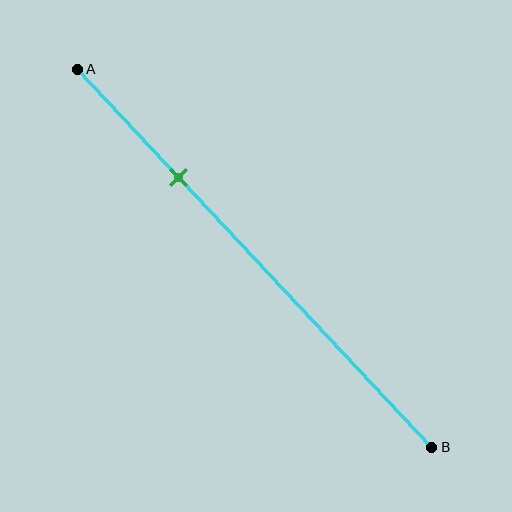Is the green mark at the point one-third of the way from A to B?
No, the mark is at about 30% from A, not at the 33% one-third point.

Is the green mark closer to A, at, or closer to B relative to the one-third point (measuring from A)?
The green mark is closer to point A than the one-third point of segment AB.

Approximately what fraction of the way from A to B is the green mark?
The green mark is approximately 30% of the way from A to B.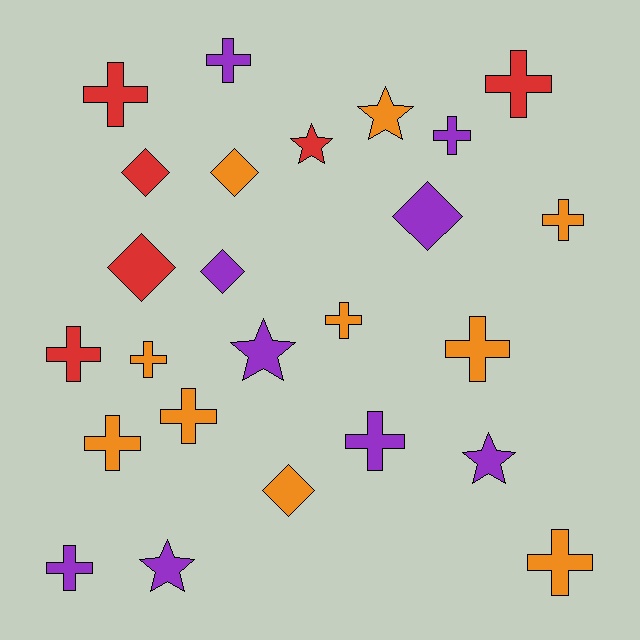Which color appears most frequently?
Orange, with 10 objects.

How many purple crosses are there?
There are 4 purple crosses.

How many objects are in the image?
There are 25 objects.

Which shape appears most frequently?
Cross, with 14 objects.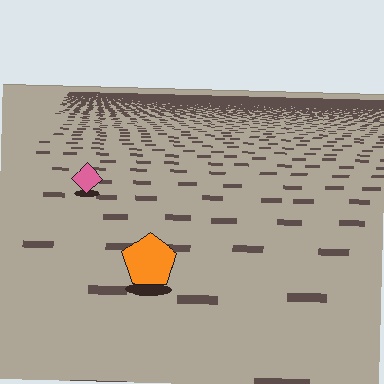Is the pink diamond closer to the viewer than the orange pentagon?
No. The orange pentagon is closer — you can tell from the texture gradient: the ground texture is coarser near it.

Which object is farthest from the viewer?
The pink diamond is farthest from the viewer. It appears smaller and the ground texture around it is denser.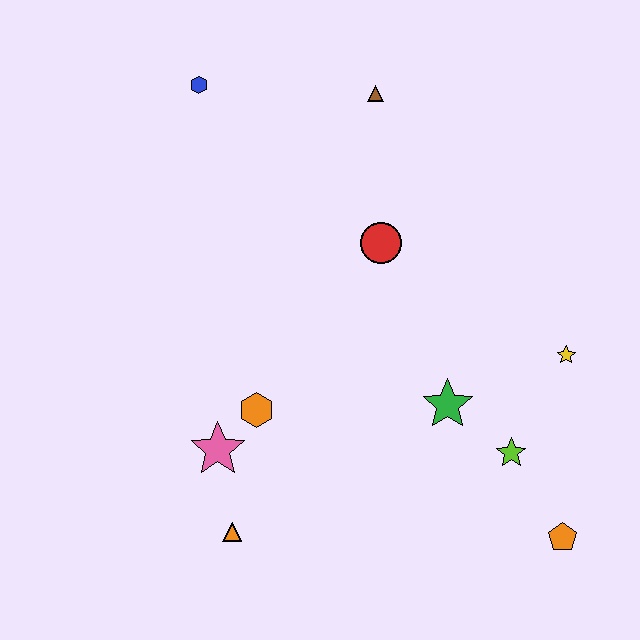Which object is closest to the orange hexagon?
The pink star is closest to the orange hexagon.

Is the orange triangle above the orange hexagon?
No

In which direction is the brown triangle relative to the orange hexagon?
The brown triangle is above the orange hexagon.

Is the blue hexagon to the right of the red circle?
No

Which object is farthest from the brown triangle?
The orange pentagon is farthest from the brown triangle.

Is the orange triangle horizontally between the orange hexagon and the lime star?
No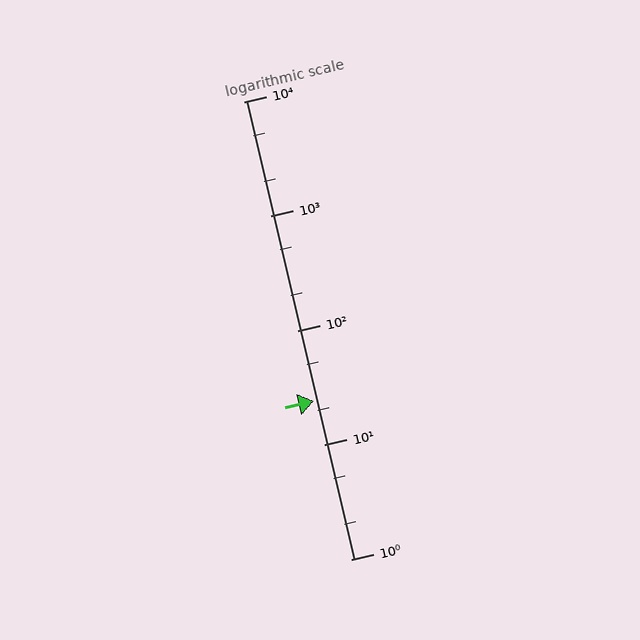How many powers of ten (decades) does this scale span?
The scale spans 4 decades, from 1 to 10000.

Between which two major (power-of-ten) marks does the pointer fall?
The pointer is between 10 and 100.